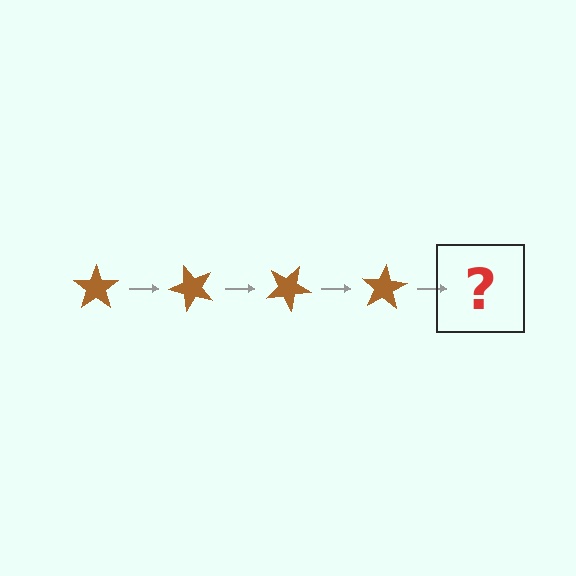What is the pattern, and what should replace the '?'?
The pattern is that the star rotates 50 degrees each step. The '?' should be a brown star rotated 200 degrees.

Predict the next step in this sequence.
The next step is a brown star rotated 200 degrees.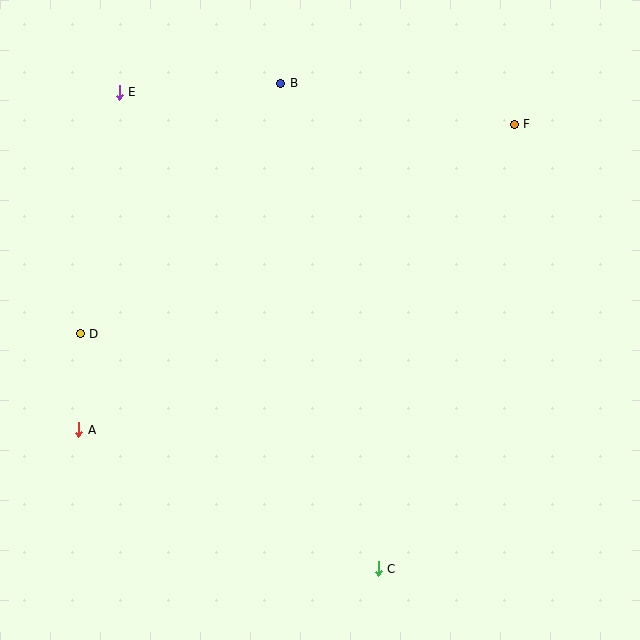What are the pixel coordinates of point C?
Point C is at (378, 569).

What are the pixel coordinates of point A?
Point A is at (79, 430).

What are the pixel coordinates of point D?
Point D is at (80, 334).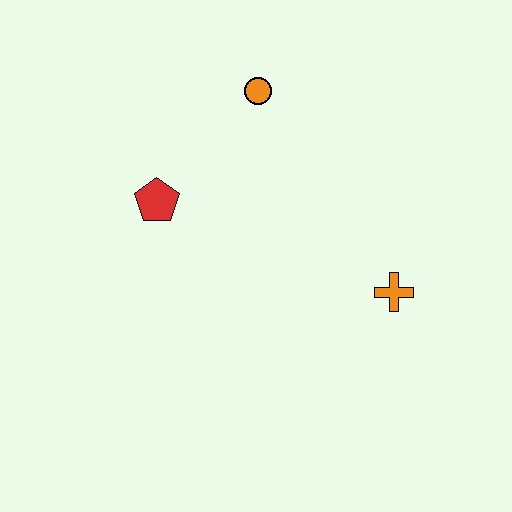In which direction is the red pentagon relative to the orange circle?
The red pentagon is below the orange circle.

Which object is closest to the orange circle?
The red pentagon is closest to the orange circle.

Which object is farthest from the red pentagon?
The orange cross is farthest from the red pentagon.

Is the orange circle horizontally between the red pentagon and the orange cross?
Yes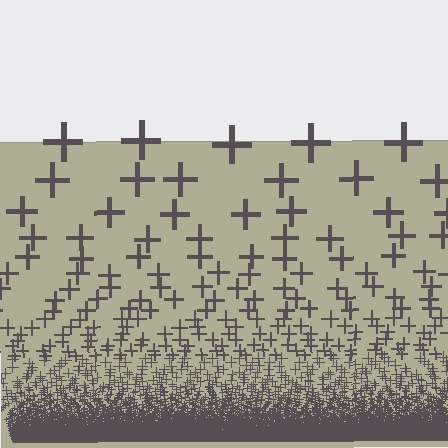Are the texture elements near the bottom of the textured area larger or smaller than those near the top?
Smaller. The gradient is inverted — elements near the bottom are smaller and denser.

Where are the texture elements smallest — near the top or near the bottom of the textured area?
Near the bottom.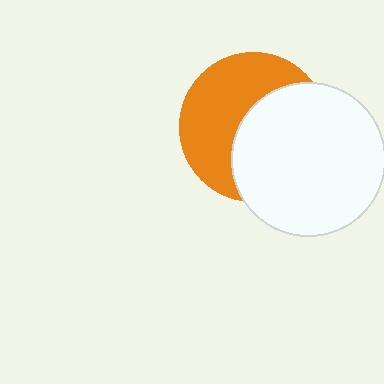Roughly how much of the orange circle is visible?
About half of it is visible (roughly 50%).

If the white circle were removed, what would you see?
You would see the complete orange circle.